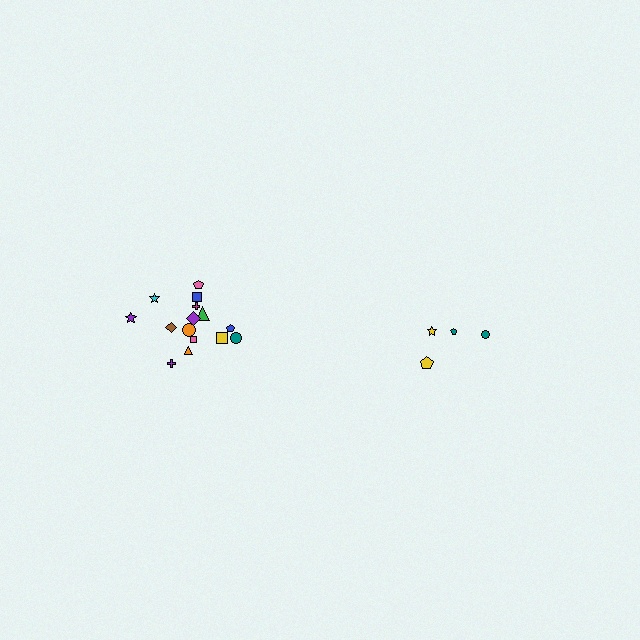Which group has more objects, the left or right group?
The left group.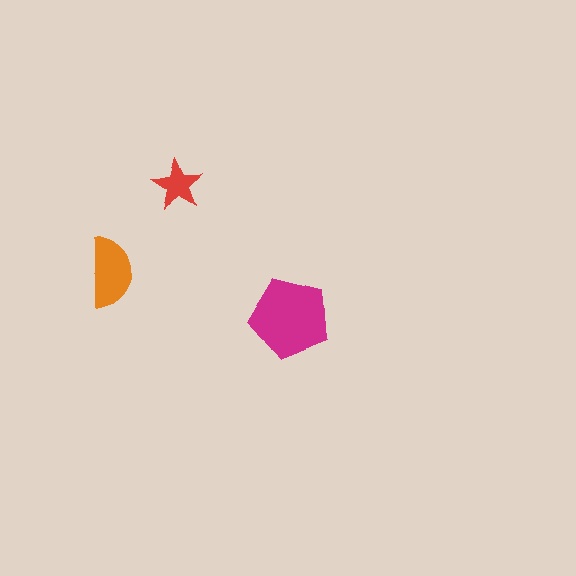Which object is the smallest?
The red star.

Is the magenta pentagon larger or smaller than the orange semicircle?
Larger.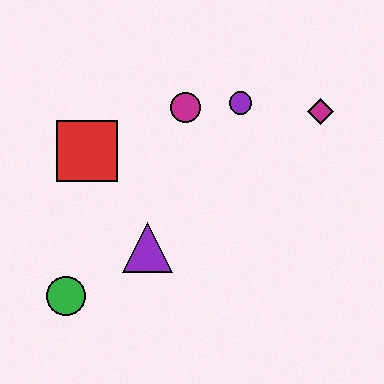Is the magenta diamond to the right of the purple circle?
Yes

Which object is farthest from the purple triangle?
The magenta diamond is farthest from the purple triangle.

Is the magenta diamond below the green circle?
No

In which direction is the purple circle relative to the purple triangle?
The purple circle is above the purple triangle.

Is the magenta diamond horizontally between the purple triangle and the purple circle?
No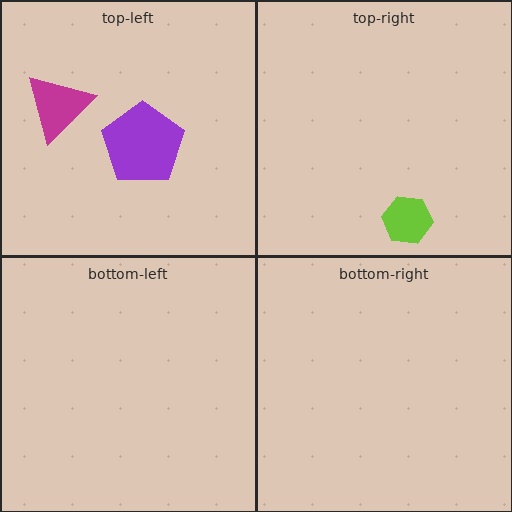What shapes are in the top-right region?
The lime hexagon.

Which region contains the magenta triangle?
The top-left region.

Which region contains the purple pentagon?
The top-left region.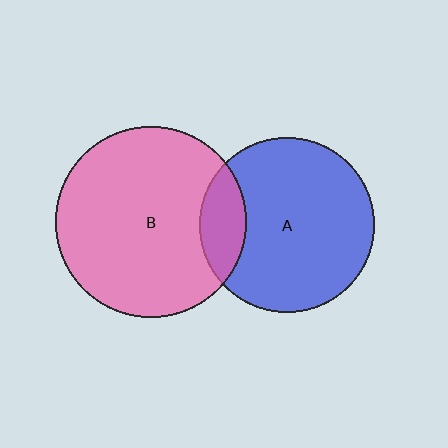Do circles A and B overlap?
Yes.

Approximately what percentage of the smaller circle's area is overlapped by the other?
Approximately 15%.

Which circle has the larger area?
Circle B (pink).